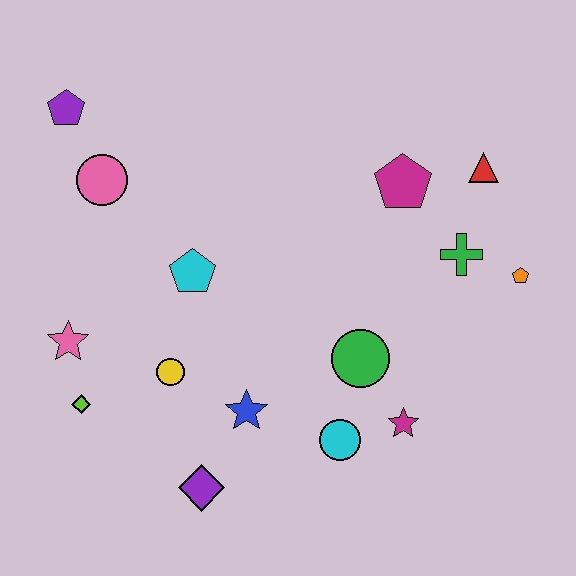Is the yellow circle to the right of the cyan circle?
No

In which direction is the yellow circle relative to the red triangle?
The yellow circle is to the left of the red triangle.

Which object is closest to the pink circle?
The purple pentagon is closest to the pink circle.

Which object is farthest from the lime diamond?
The red triangle is farthest from the lime diamond.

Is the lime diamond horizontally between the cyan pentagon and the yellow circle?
No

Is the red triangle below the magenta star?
No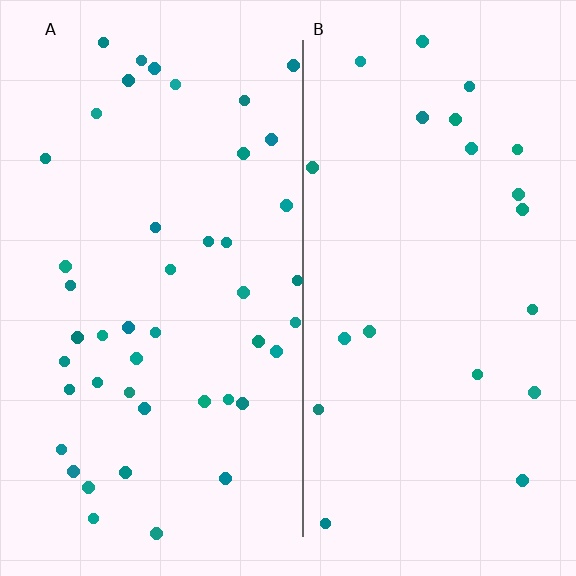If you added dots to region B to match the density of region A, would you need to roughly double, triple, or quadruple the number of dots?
Approximately double.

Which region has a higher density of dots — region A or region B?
A (the left).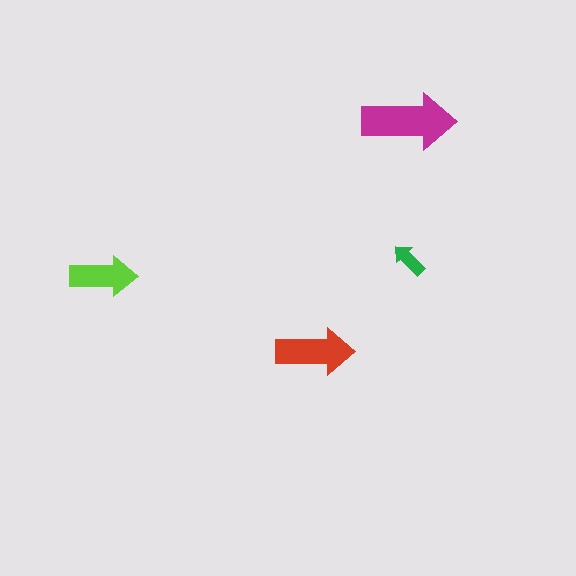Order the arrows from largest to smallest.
the magenta one, the red one, the lime one, the green one.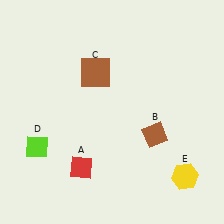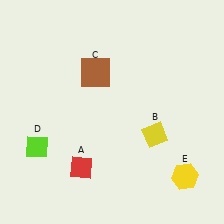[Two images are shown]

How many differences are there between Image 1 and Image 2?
There is 1 difference between the two images.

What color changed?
The diamond (B) changed from brown in Image 1 to yellow in Image 2.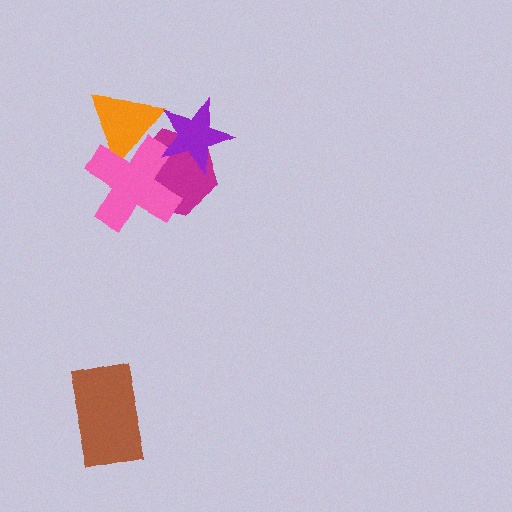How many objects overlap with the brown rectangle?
0 objects overlap with the brown rectangle.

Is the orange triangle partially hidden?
Yes, it is partially covered by another shape.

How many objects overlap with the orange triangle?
3 objects overlap with the orange triangle.